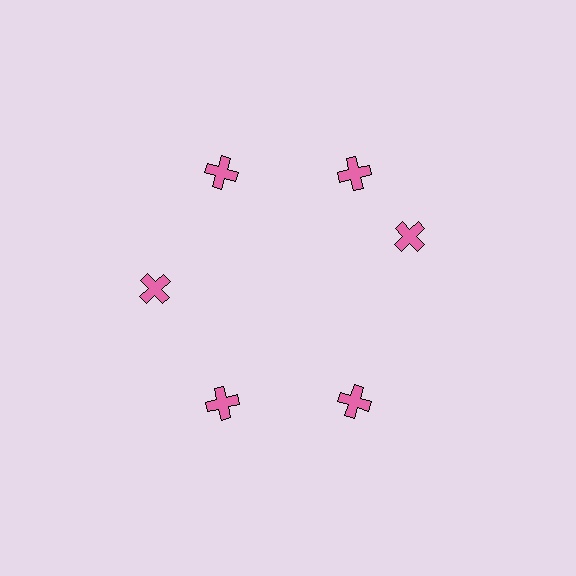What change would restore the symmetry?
The symmetry would be restored by rotating it back into even spacing with its neighbors so that all 6 crosses sit at equal angles and equal distance from the center.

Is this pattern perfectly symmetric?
No. The 6 pink crosses are arranged in a ring, but one element near the 3 o'clock position is rotated out of alignment along the ring, breaking the 6-fold rotational symmetry.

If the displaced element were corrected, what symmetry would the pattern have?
It would have 6-fold rotational symmetry — the pattern would map onto itself every 60 degrees.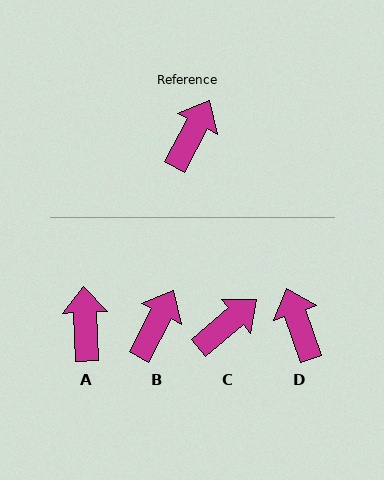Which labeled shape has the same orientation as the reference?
B.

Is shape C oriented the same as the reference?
No, it is off by about 22 degrees.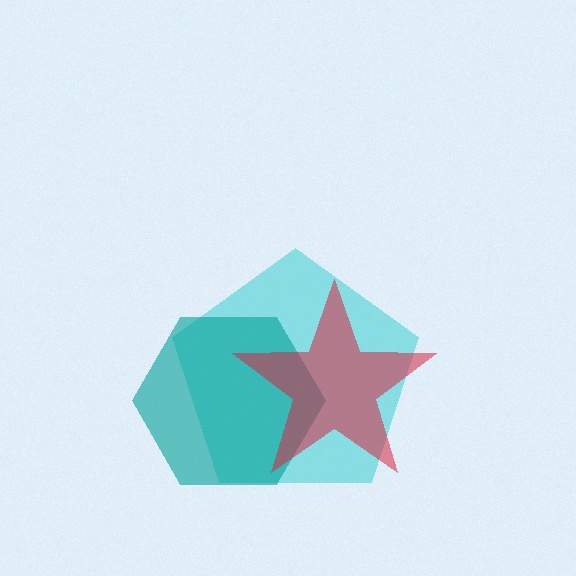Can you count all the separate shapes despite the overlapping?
Yes, there are 3 separate shapes.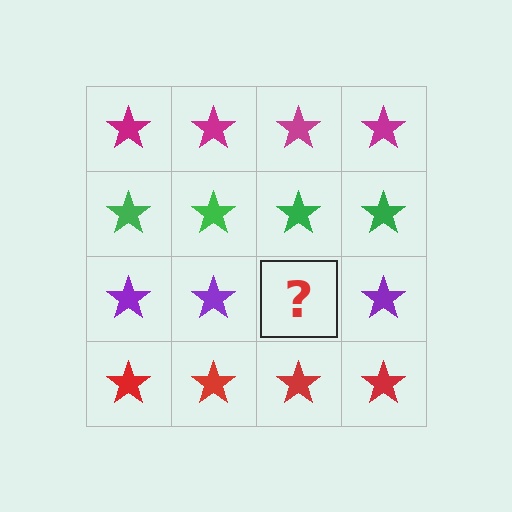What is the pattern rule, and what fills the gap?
The rule is that each row has a consistent color. The gap should be filled with a purple star.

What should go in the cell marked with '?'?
The missing cell should contain a purple star.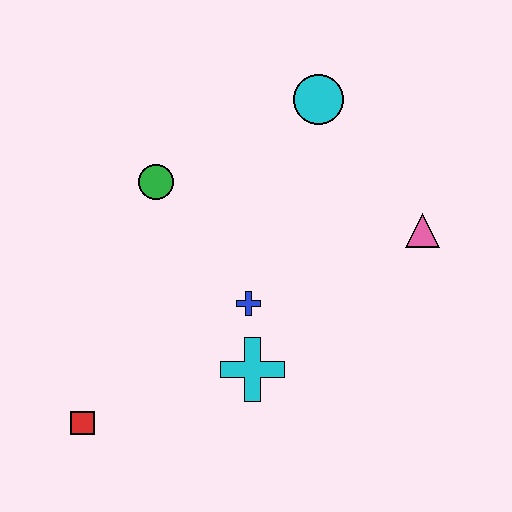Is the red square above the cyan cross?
No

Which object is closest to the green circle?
The blue cross is closest to the green circle.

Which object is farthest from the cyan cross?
The cyan circle is farthest from the cyan cross.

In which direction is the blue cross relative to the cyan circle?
The blue cross is below the cyan circle.